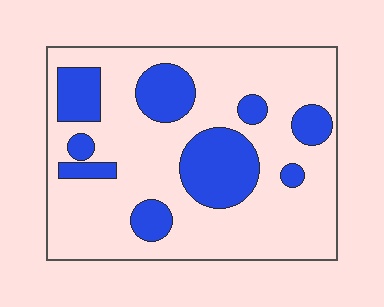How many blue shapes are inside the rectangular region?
9.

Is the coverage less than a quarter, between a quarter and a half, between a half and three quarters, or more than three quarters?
Between a quarter and a half.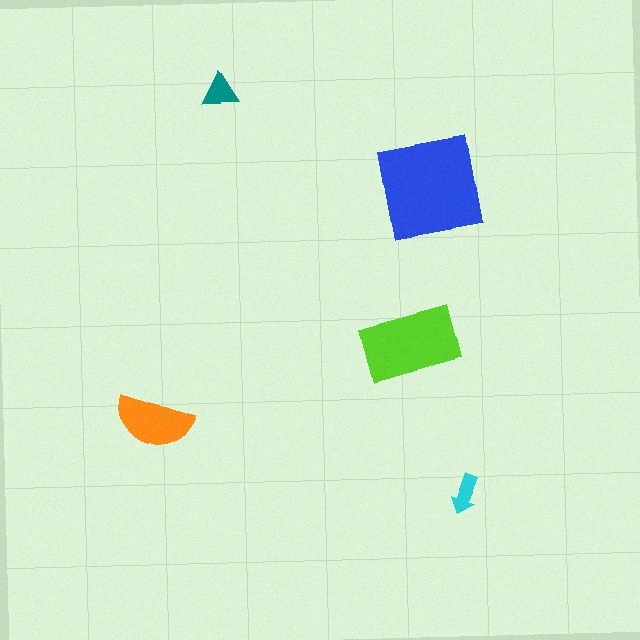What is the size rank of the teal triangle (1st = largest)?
4th.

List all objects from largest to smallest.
The blue square, the lime rectangle, the orange semicircle, the teal triangle, the cyan arrow.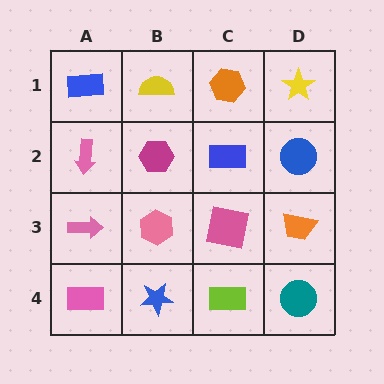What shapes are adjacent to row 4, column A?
A pink arrow (row 3, column A), a blue star (row 4, column B).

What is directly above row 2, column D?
A yellow star.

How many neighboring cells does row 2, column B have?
4.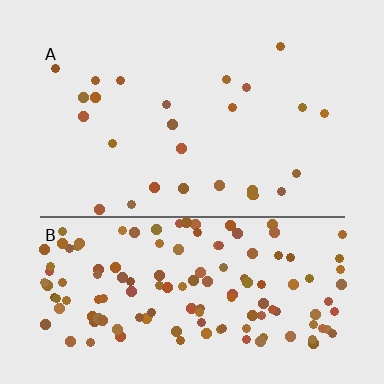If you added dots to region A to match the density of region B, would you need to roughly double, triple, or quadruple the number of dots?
Approximately quadruple.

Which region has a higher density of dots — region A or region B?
B (the bottom).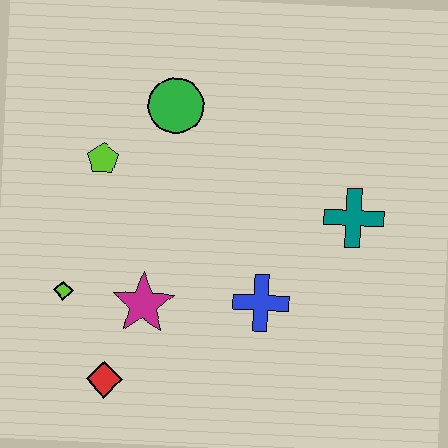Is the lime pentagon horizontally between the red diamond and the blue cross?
No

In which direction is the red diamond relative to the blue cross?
The red diamond is to the left of the blue cross.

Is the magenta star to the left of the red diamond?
No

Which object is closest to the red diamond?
The magenta star is closest to the red diamond.